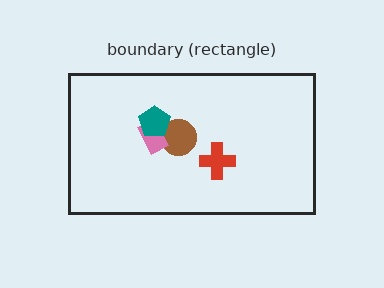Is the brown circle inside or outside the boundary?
Inside.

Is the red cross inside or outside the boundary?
Inside.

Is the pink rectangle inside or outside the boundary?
Inside.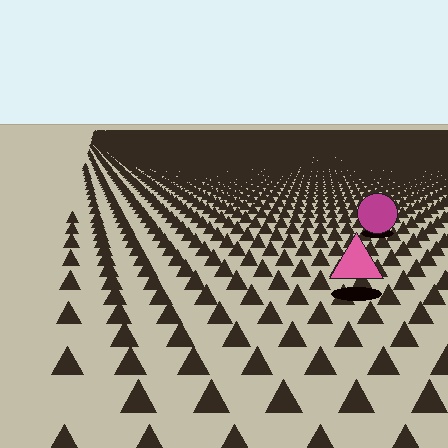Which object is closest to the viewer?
The pink triangle is closest. The texture marks near it are larger and more spread out.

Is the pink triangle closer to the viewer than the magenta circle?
Yes. The pink triangle is closer — you can tell from the texture gradient: the ground texture is coarser near it.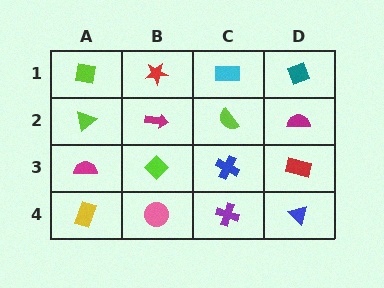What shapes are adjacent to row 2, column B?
A red star (row 1, column B), a lime diamond (row 3, column B), a lime triangle (row 2, column A), a lime semicircle (row 2, column C).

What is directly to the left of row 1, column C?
A red star.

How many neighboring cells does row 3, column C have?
4.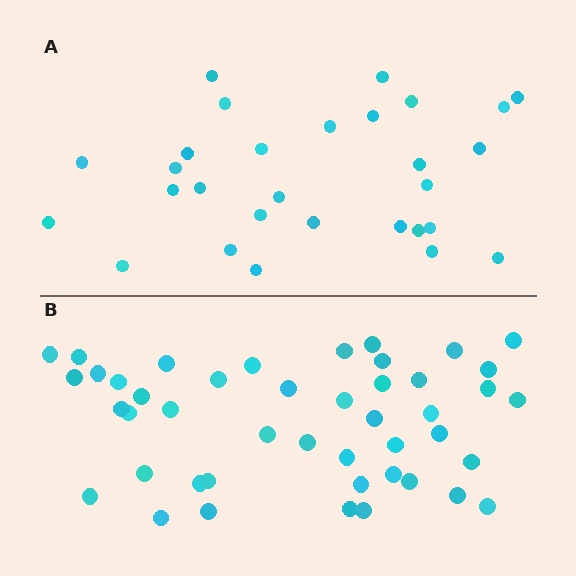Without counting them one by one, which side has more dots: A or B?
Region B (the bottom region) has more dots.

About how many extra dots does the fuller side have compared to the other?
Region B has approximately 15 more dots than region A.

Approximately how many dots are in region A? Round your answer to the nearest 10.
About 30 dots. (The exact count is 29, which rounds to 30.)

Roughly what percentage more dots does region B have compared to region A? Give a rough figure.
About 55% more.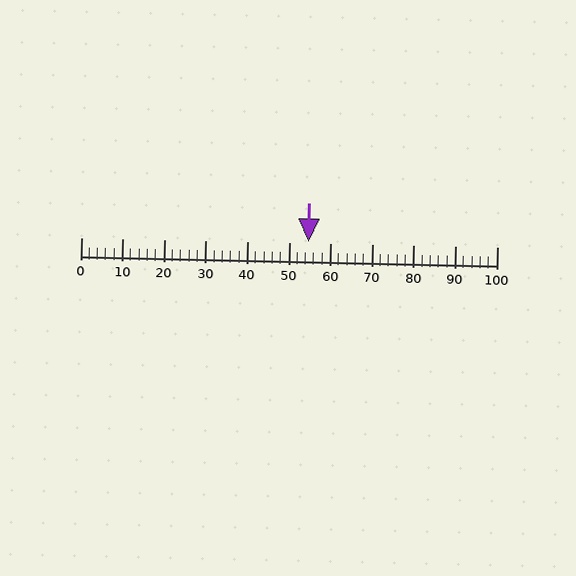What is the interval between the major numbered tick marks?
The major tick marks are spaced 10 units apart.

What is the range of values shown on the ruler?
The ruler shows values from 0 to 100.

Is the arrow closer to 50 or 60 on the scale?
The arrow is closer to 50.